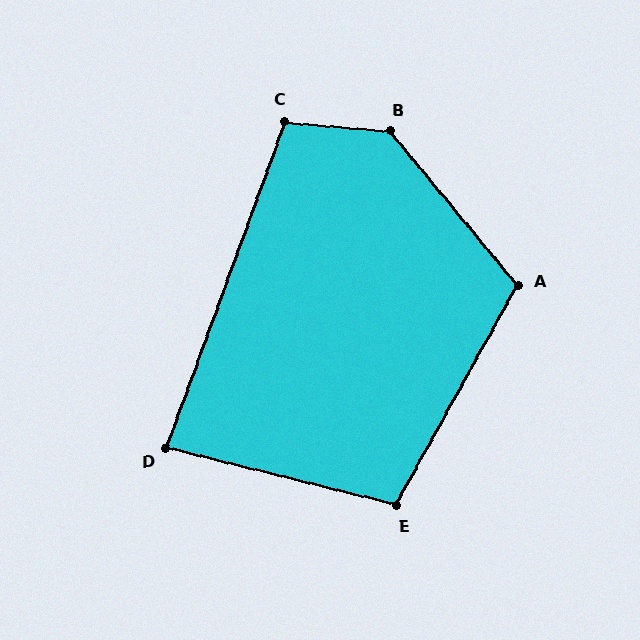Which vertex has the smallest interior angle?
D, at approximately 84 degrees.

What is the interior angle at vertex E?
Approximately 105 degrees (obtuse).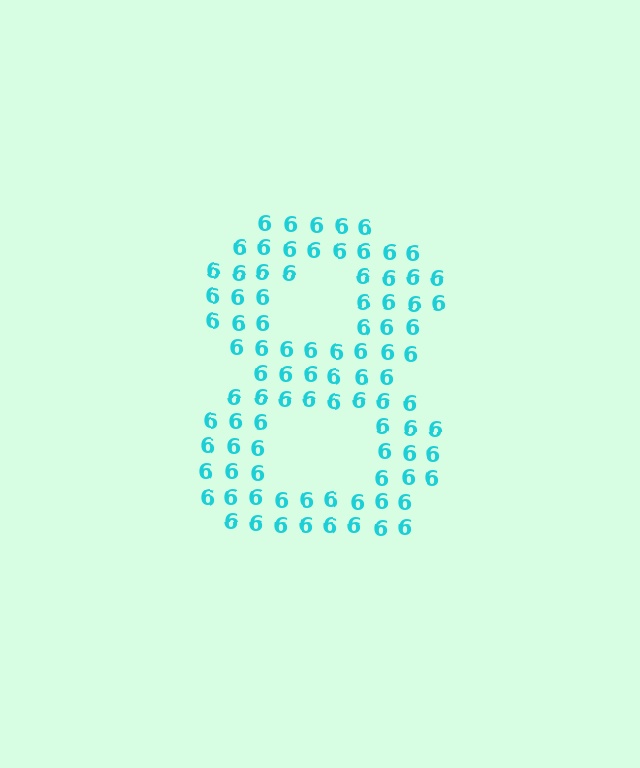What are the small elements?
The small elements are digit 6's.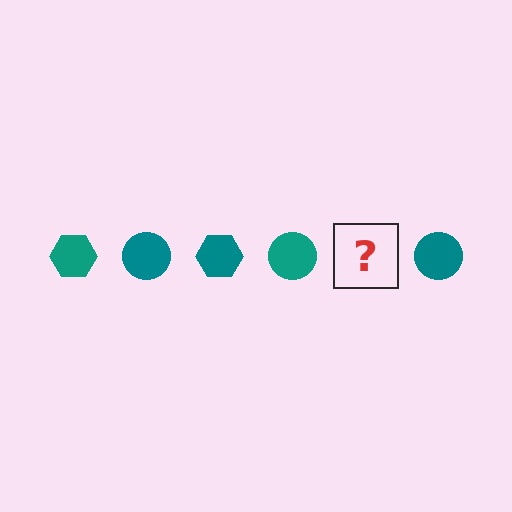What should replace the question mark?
The question mark should be replaced with a teal hexagon.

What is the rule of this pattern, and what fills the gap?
The rule is that the pattern cycles through hexagon, circle shapes in teal. The gap should be filled with a teal hexagon.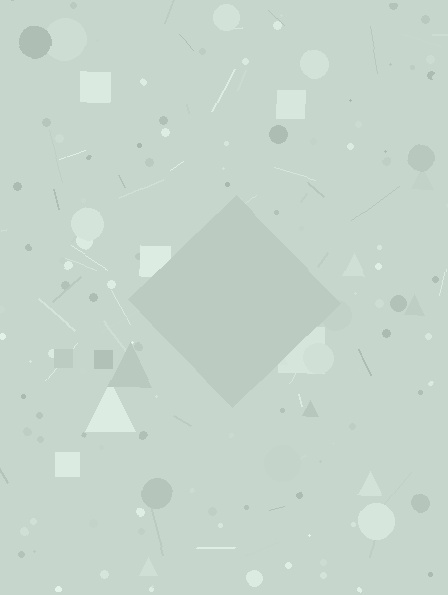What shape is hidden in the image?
A diamond is hidden in the image.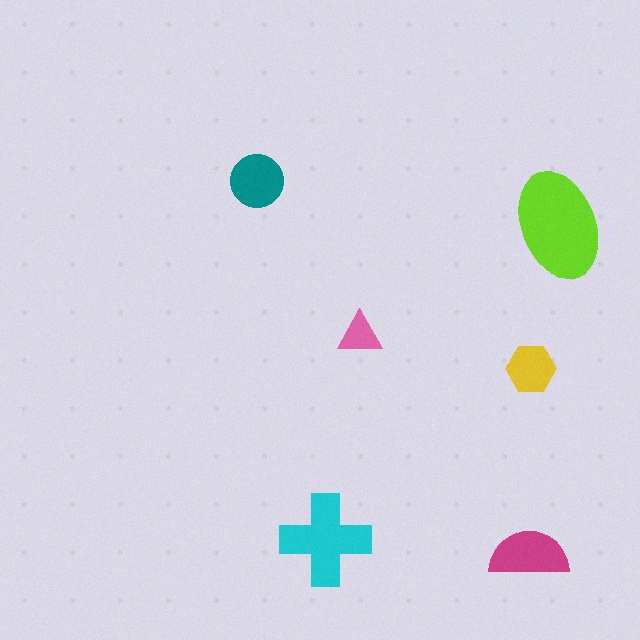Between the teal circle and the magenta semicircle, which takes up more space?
The magenta semicircle.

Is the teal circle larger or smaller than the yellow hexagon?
Larger.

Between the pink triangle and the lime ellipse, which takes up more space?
The lime ellipse.